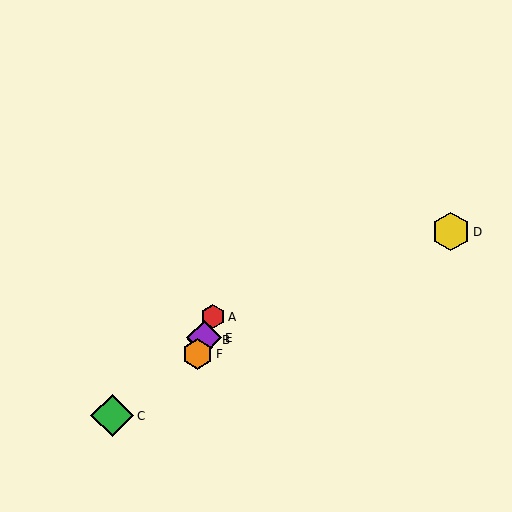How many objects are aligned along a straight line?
4 objects (A, B, E, F) are aligned along a straight line.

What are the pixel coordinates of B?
Object B is at (203, 340).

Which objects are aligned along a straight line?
Objects A, B, E, F are aligned along a straight line.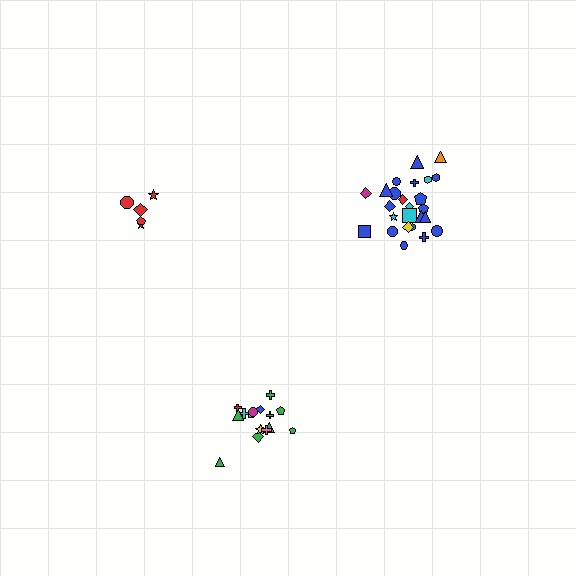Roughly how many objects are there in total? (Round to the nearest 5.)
Roughly 45 objects in total.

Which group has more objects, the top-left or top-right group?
The top-right group.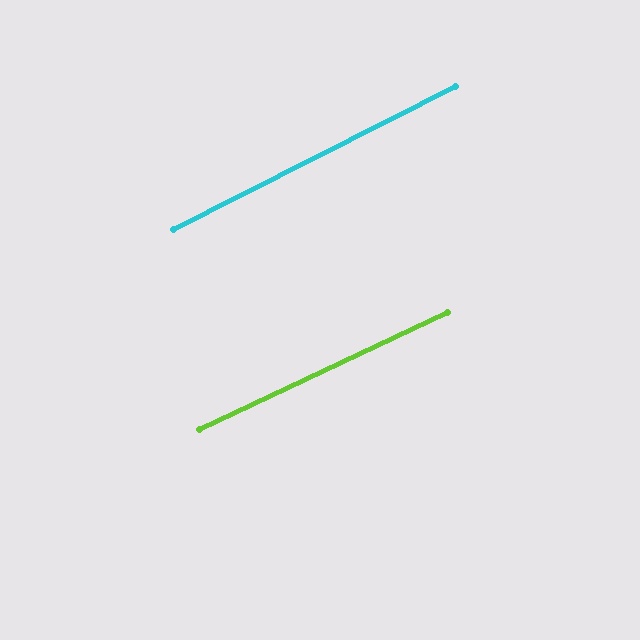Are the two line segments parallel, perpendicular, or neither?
Parallel — their directions differ by only 1.7°.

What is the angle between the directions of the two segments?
Approximately 2 degrees.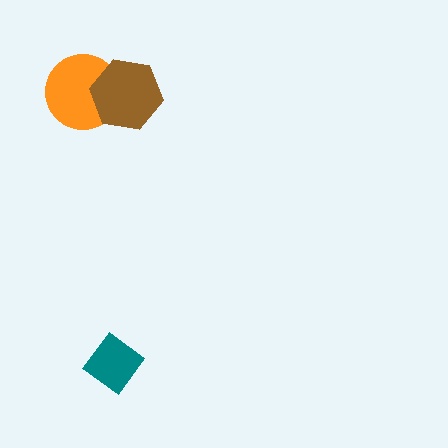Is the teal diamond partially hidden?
No, no other shape covers it.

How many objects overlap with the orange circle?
1 object overlaps with the orange circle.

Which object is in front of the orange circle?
The brown hexagon is in front of the orange circle.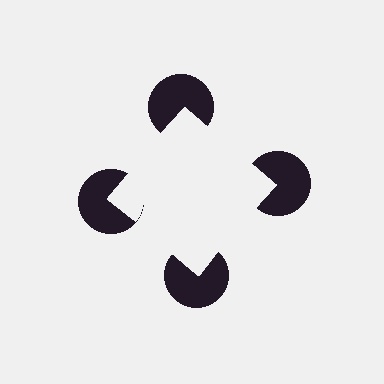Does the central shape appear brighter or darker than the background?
It typically appears slightly brighter than the background, even though no actual brightness change is drawn.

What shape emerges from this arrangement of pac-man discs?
An illusory square — its edges are inferred from the aligned wedge cuts in the pac-man discs, not physically drawn.